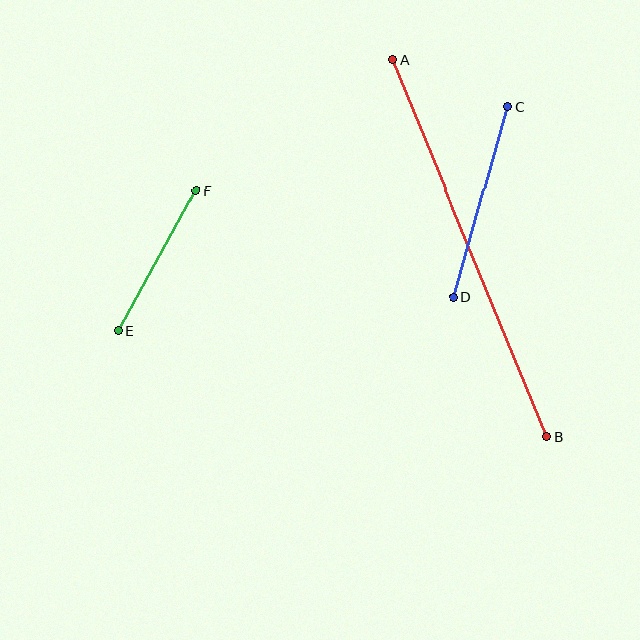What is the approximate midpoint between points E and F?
The midpoint is at approximately (157, 260) pixels.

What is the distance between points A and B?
The distance is approximately 407 pixels.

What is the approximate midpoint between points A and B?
The midpoint is at approximately (470, 248) pixels.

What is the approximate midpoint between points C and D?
The midpoint is at approximately (481, 202) pixels.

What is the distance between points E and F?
The distance is approximately 161 pixels.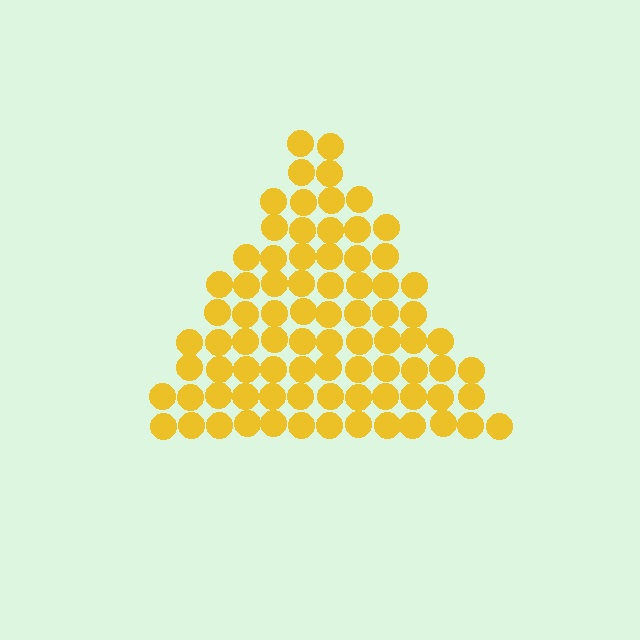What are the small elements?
The small elements are circles.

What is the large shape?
The large shape is a triangle.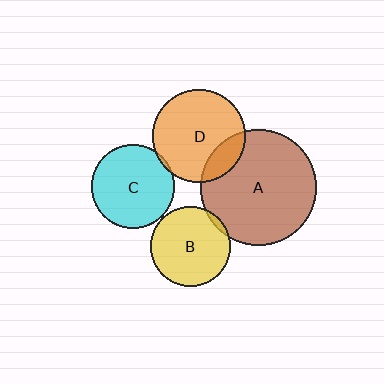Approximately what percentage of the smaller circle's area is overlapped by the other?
Approximately 5%.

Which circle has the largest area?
Circle A (brown).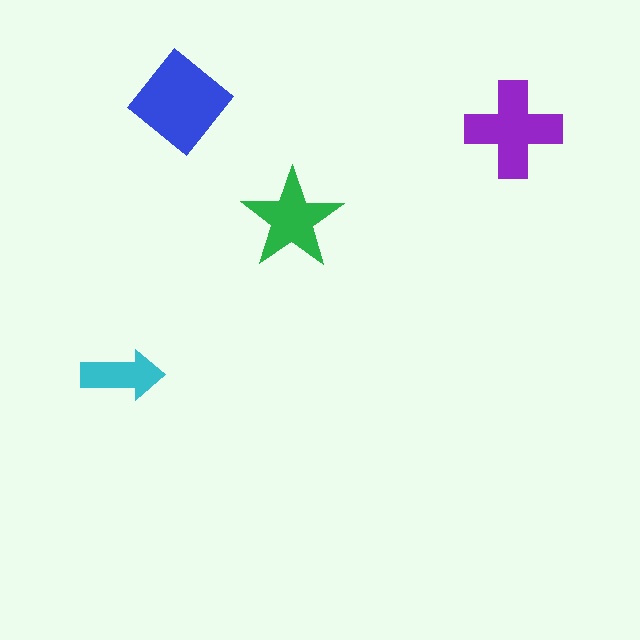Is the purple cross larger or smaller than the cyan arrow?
Larger.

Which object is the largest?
The blue diamond.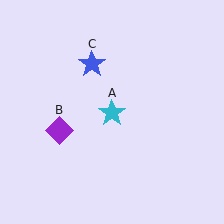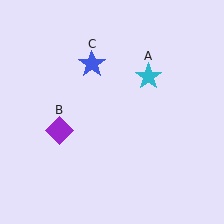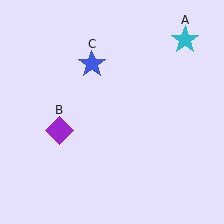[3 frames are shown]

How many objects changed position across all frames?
1 object changed position: cyan star (object A).